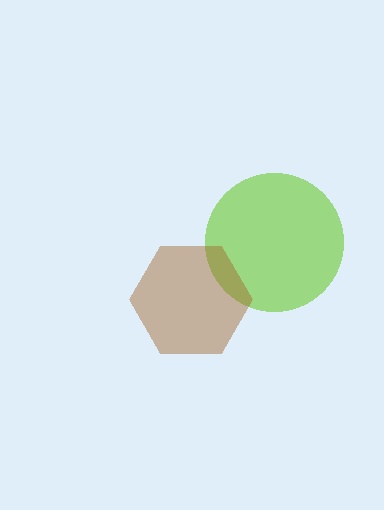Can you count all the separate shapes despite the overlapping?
Yes, there are 2 separate shapes.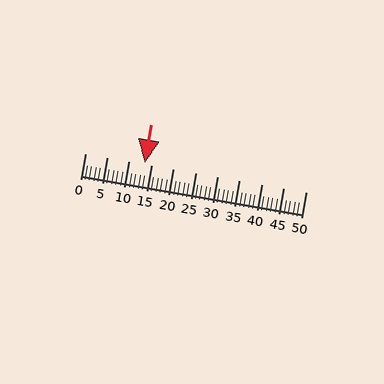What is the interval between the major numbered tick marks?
The major tick marks are spaced 5 units apart.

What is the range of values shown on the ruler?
The ruler shows values from 0 to 50.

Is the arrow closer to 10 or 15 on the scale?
The arrow is closer to 15.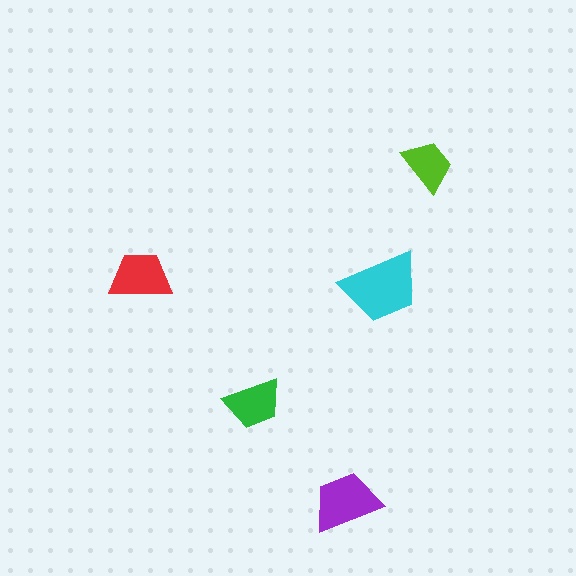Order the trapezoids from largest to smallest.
the cyan one, the purple one, the red one, the green one, the lime one.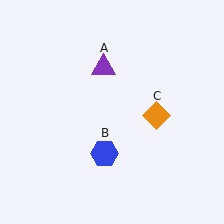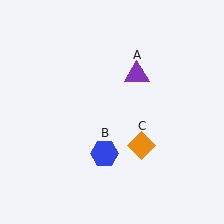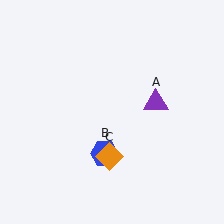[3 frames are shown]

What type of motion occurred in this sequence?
The purple triangle (object A), orange diamond (object C) rotated clockwise around the center of the scene.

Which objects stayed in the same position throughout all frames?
Blue hexagon (object B) remained stationary.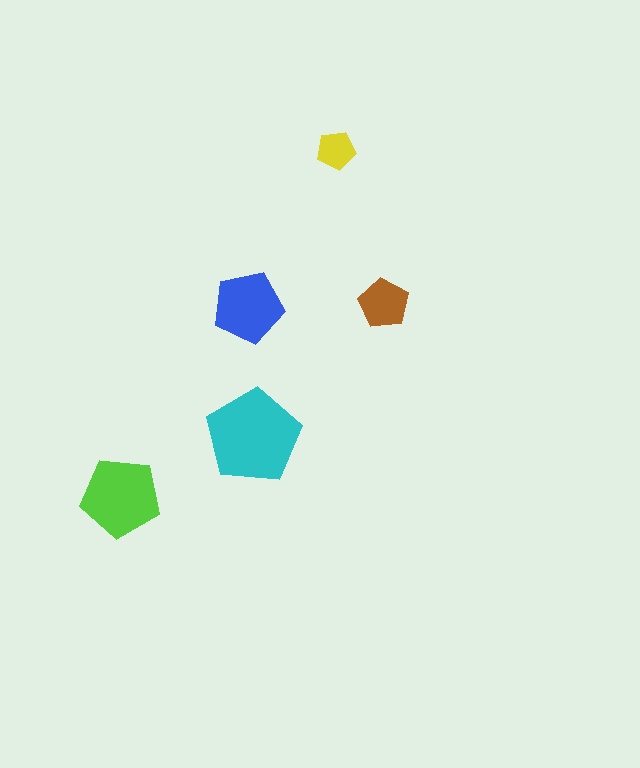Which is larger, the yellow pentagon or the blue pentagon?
The blue one.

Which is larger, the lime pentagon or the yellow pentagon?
The lime one.